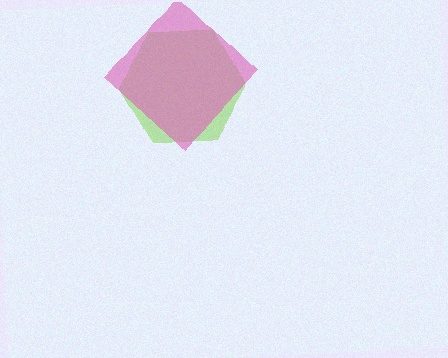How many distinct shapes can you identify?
There are 2 distinct shapes: a lime hexagon, a pink diamond.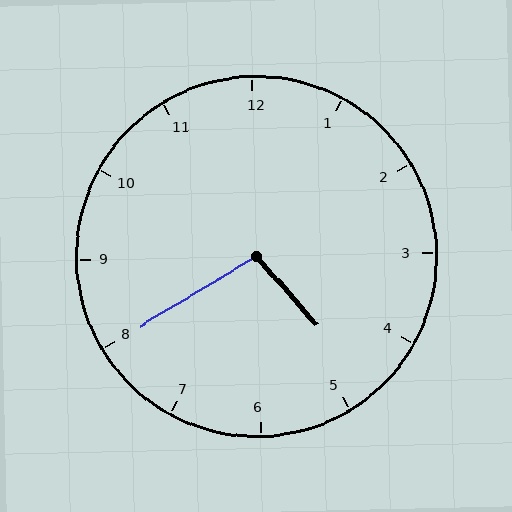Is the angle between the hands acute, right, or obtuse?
It is obtuse.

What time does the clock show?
4:40.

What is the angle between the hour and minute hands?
Approximately 100 degrees.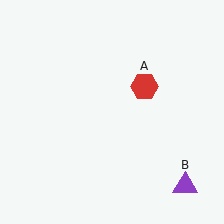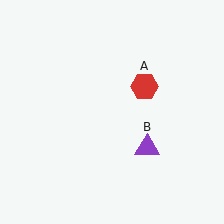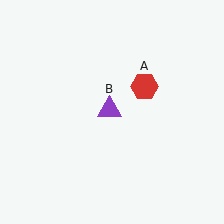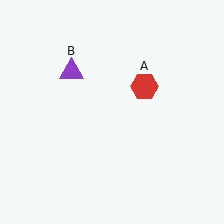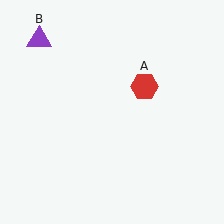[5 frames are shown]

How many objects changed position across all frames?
1 object changed position: purple triangle (object B).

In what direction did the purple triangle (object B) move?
The purple triangle (object B) moved up and to the left.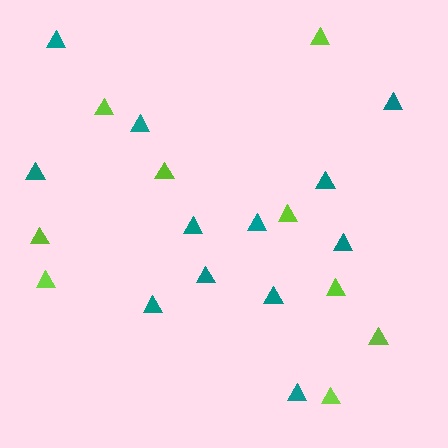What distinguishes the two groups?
There are 2 groups: one group of teal triangles (12) and one group of lime triangles (9).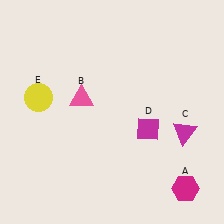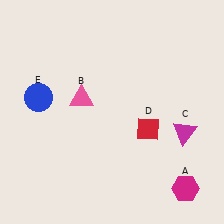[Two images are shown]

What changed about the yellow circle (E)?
In Image 1, E is yellow. In Image 2, it changed to blue.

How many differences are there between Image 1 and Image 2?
There are 2 differences between the two images.